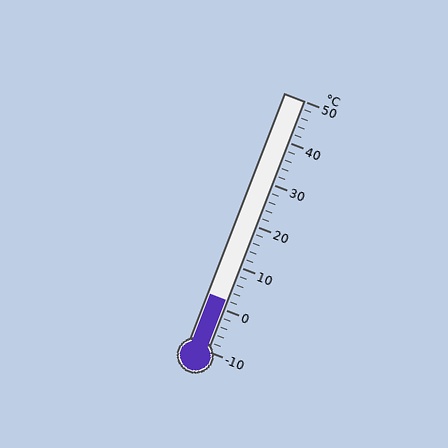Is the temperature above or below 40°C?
The temperature is below 40°C.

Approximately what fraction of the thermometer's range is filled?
The thermometer is filled to approximately 20% of its range.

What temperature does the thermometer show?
The thermometer shows approximately 2°C.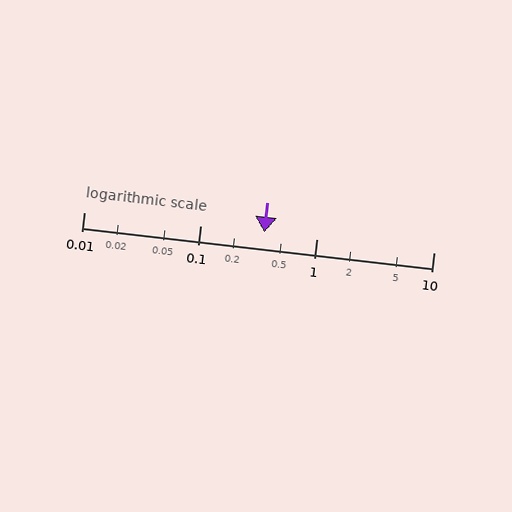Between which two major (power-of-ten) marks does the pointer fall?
The pointer is between 0.1 and 1.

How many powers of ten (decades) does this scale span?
The scale spans 3 decades, from 0.01 to 10.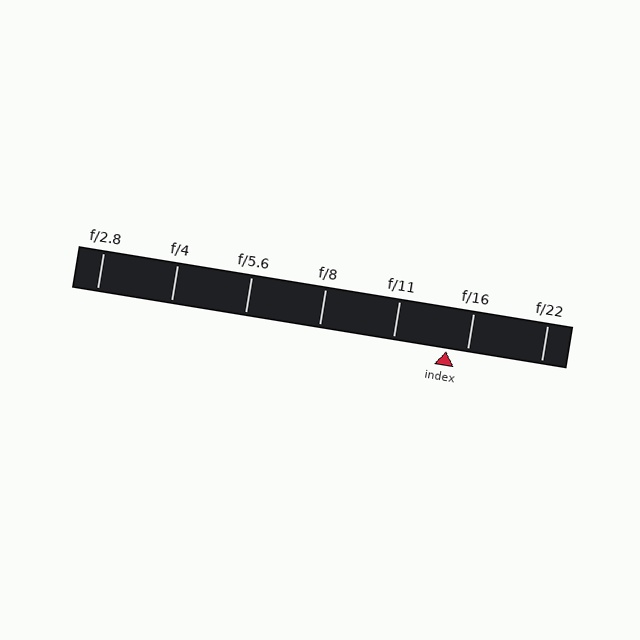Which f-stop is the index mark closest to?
The index mark is closest to f/16.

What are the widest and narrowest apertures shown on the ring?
The widest aperture shown is f/2.8 and the narrowest is f/22.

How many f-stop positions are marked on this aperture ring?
There are 7 f-stop positions marked.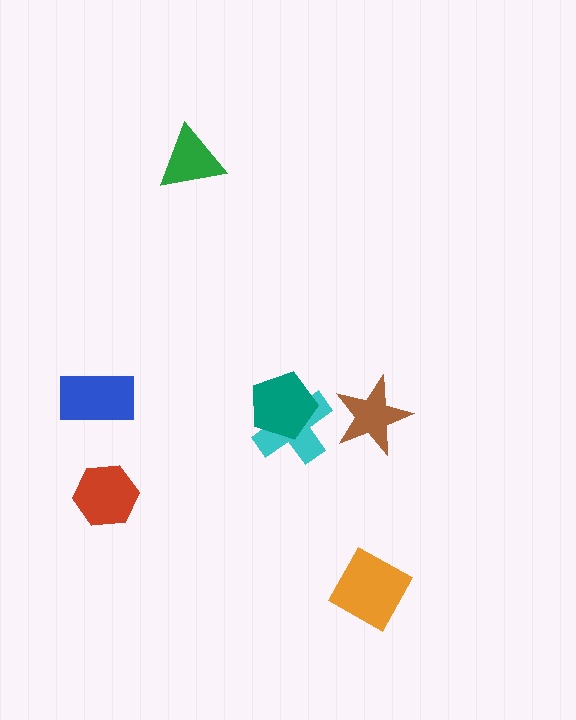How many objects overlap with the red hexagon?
0 objects overlap with the red hexagon.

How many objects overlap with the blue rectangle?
0 objects overlap with the blue rectangle.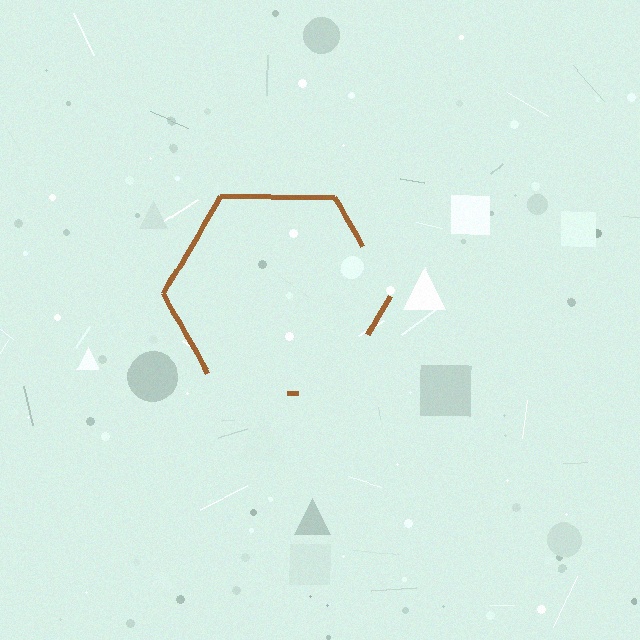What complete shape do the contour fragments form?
The contour fragments form a hexagon.